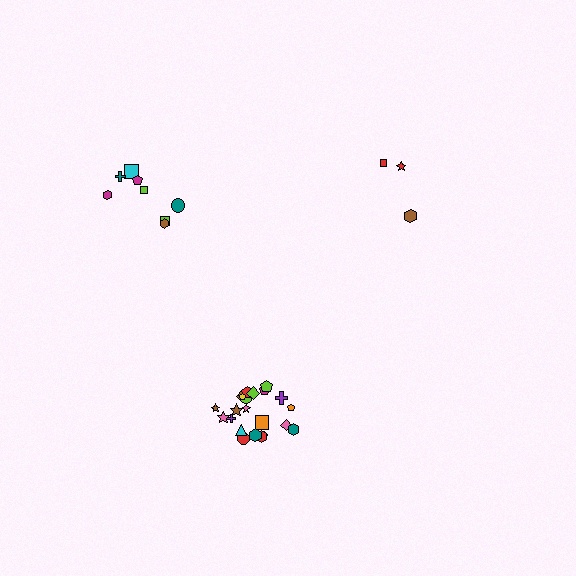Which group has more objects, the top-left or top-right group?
The top-left group.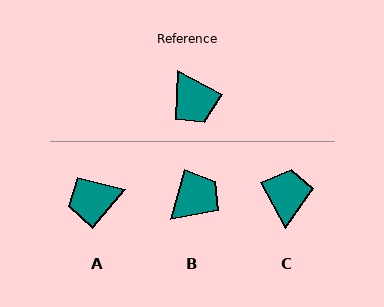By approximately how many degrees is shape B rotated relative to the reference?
Approximately 103 degrees counter-clockwise.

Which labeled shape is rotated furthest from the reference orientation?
C, about 147 degrees away.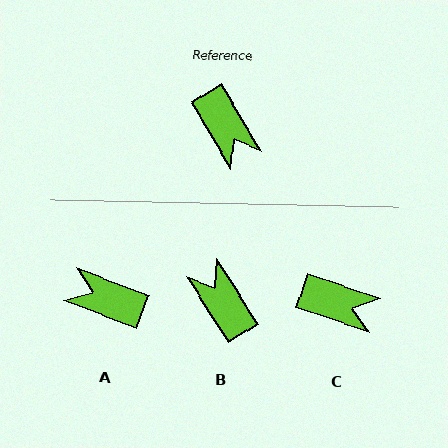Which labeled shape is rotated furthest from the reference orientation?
B, about 178 degrees away.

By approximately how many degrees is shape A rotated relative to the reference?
Approximately 141 degrees clockwise.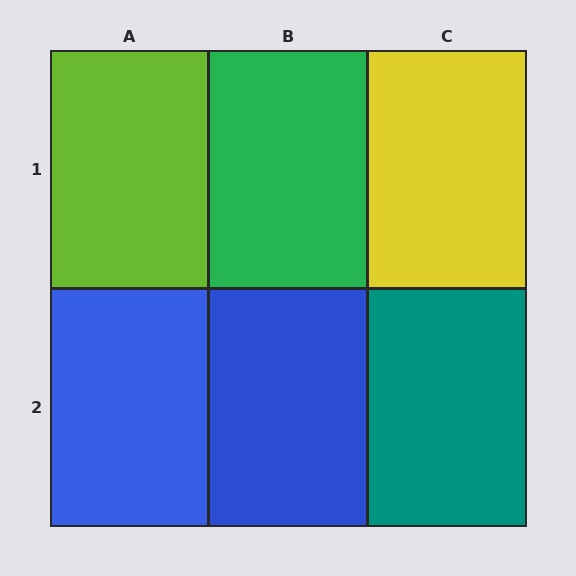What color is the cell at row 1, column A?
Lime.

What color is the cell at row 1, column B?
Green.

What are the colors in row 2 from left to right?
Blue, blue, teal.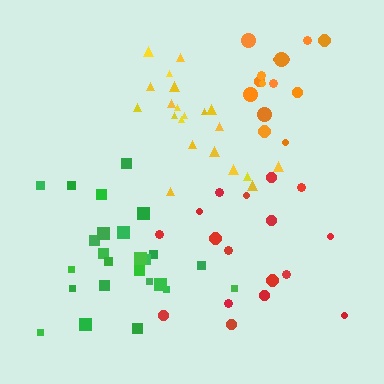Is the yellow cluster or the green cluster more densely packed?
Yellow.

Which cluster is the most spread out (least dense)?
Orange.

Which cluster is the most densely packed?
Yellow.